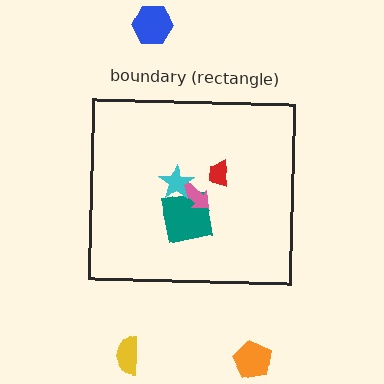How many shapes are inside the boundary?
4 inside, 3 outside.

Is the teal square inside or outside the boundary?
Inside.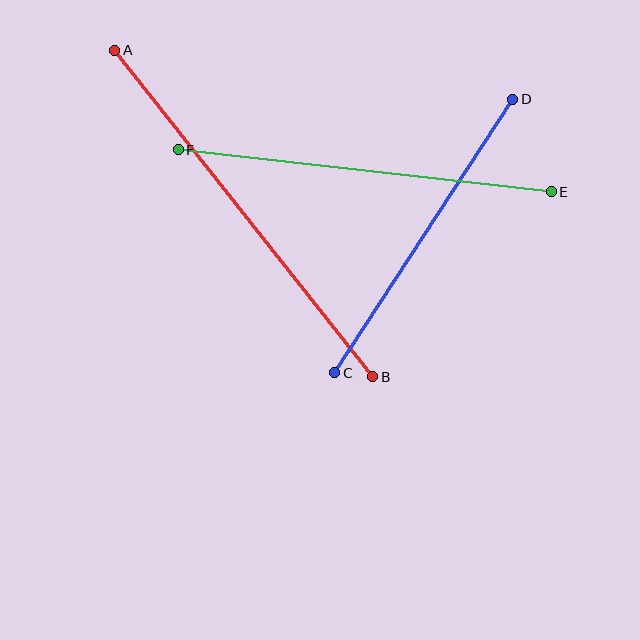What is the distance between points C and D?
The distance is approximately 326 pixels.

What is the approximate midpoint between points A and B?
The midpoint is at approximately (244, 213) pixels.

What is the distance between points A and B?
The distance is approximately 416 pixels.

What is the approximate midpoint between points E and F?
The midpoint is at approximately (365, 171) pixels.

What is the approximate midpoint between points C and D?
The midpoint is at approximately (424, 236) pixels.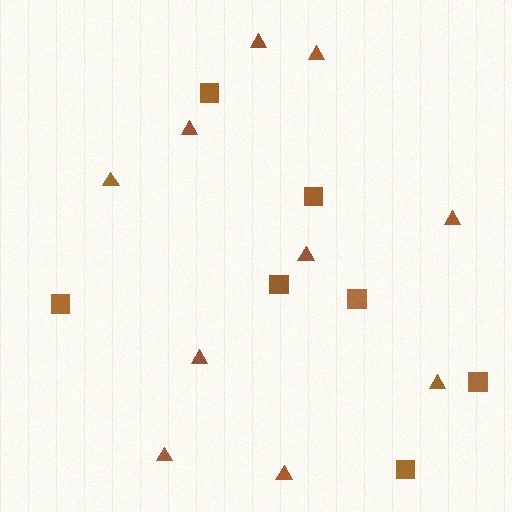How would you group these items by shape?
There are 2 groups: one group of squares (7) and one group of triangles (10).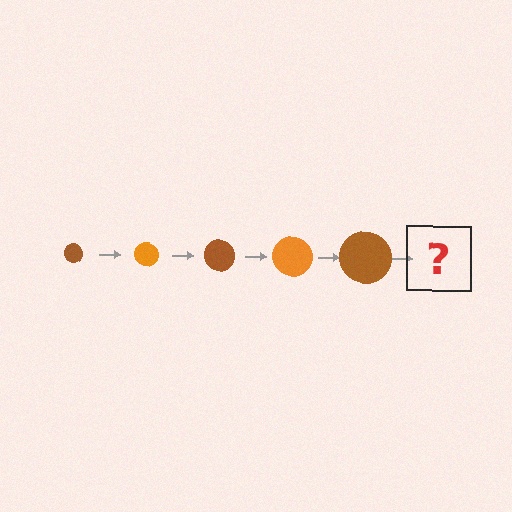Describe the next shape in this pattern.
It should be an orange circle, larger than the previous one.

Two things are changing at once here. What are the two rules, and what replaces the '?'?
The two rules are that the circle grows larger each step and the color cycles through brown and orange. The '?' should be an orange circle, larger than the previous one.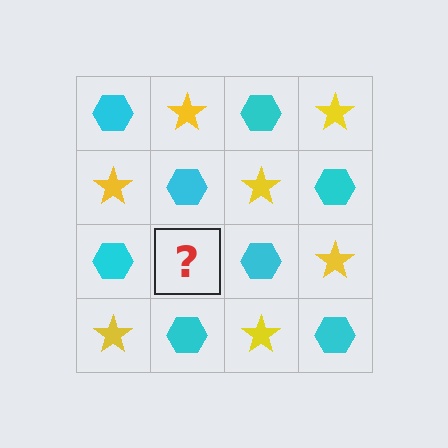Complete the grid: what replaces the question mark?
The question mark should be replaced with a yellow star.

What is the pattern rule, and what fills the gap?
The rule is that it alternates cyan hexagon and yellow star in a checkerboard pattern. The gap should be filled with a yellow star.